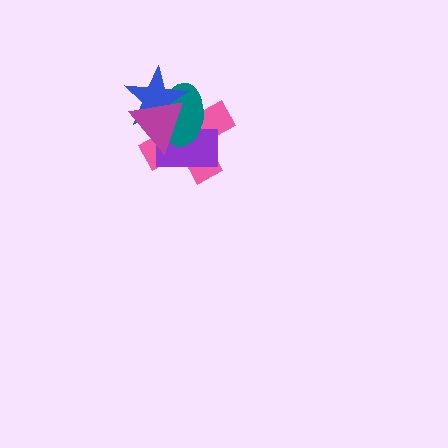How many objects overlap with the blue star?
3 objects overlap with the blue star.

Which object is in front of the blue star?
The magenta triangle is in front of the blue star.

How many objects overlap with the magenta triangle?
4 objects overlap with the magenta triangle.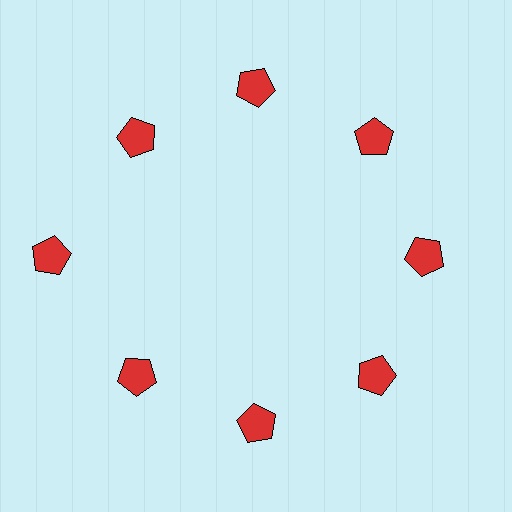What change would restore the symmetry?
The symmetry would be restored by moving it inward, back onto the ring so that all 8 pentagons sit at equal angles and equal distance from the center.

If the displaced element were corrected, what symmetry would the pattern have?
It would have 8-fold rotational symmetry — the pattern would map onto itself every 45 degrees.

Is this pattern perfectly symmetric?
No. The 8 red pentagons are arranged in a ring, but one element near the 9 o'clock position is pushed outward from the center, breaking the 8-fold rotational symmetry.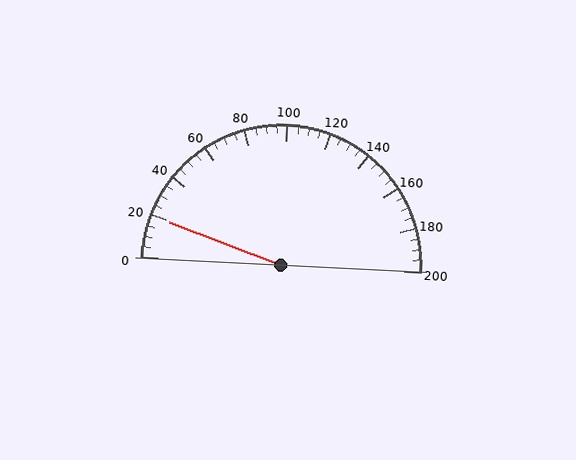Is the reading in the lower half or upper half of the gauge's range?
The reading is in the lower half of the range (0 to 200).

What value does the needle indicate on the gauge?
The needle indicates approximately 20.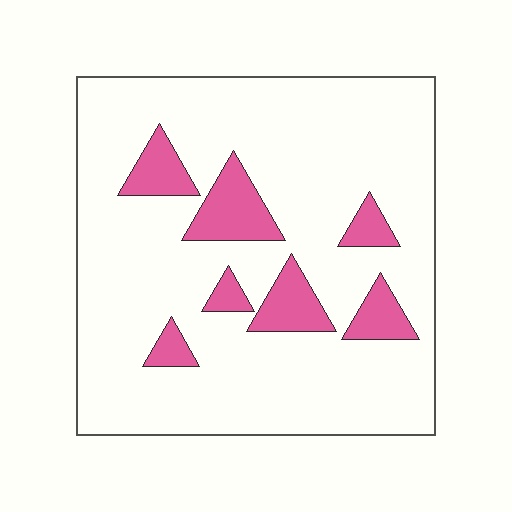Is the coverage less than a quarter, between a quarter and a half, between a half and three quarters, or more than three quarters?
Less than a quarter.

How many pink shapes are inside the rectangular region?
7.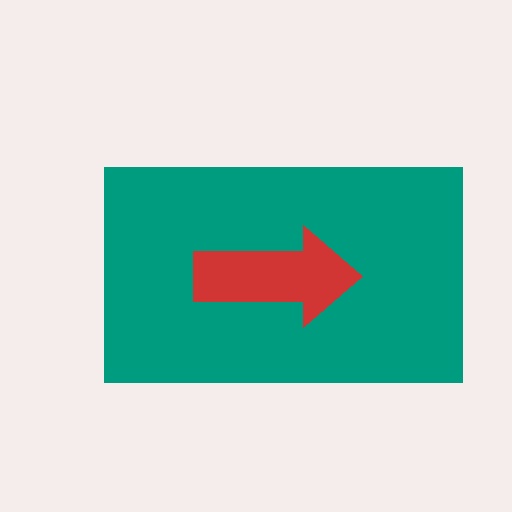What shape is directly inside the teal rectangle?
The red arrow.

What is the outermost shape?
The teal rectangle.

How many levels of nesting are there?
2.